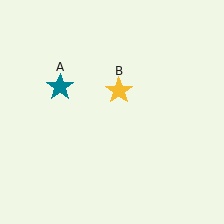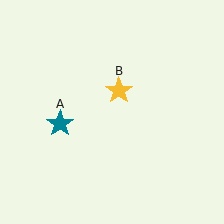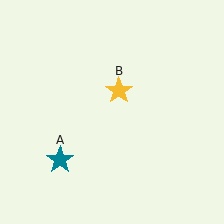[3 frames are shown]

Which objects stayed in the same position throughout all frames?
Yellow star (object B) remained stationary.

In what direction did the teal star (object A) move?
The teal star (object A) moved down.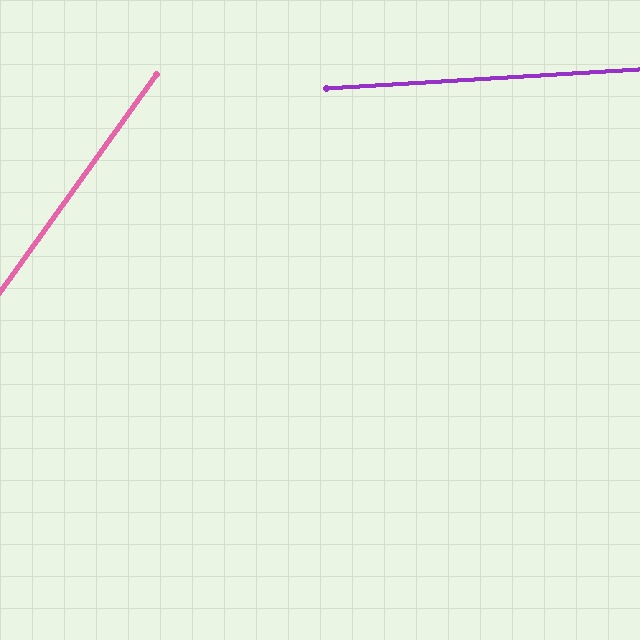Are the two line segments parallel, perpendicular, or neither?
Neither parallel nor perpendicular — they differ by about 51°.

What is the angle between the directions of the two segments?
Approximately 51 degrees.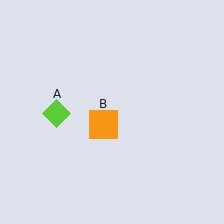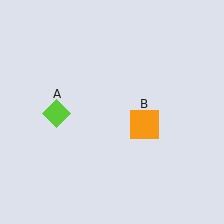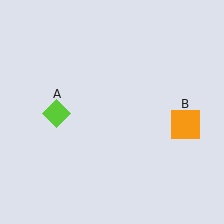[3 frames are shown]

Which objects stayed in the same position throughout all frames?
Lime diamond (object A) remained stationary.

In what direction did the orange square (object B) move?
The orange square (object B) moved right.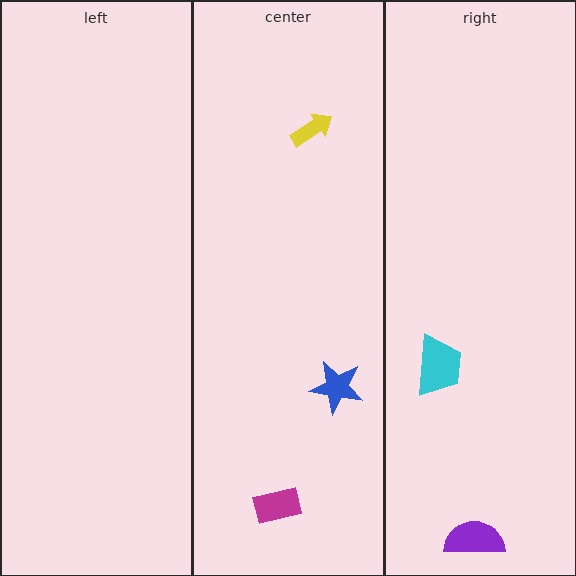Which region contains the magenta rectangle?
The center region.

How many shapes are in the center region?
3.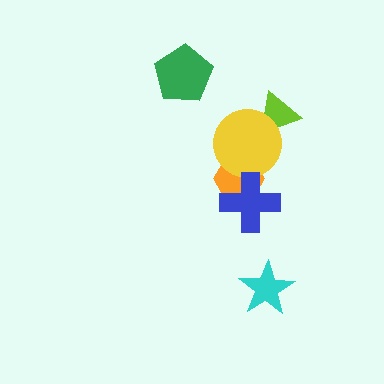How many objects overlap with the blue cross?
1 object overlaps with the blue cross.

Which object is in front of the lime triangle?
The yellow circle is in front of the lime triangle.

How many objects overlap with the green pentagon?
0 objects overlap with the green pentagon.